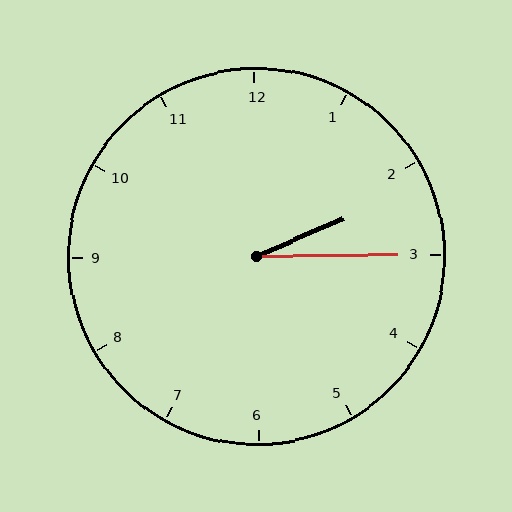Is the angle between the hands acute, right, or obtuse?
It is acute.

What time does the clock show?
2:15.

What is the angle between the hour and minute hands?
Approximately 22 degrees.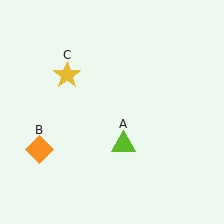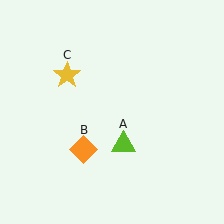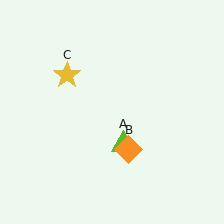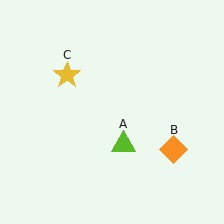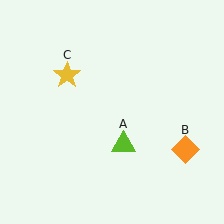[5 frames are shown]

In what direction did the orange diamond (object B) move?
The orange diamond (object B) moved right.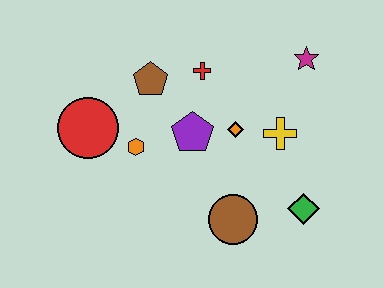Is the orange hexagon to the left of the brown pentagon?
Yes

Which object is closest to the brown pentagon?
The red cross is closest to the brown pentagon.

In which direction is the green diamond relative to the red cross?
The green diamond is below the red cross.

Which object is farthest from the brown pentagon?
The green diamond is farthest from the brown pentagon.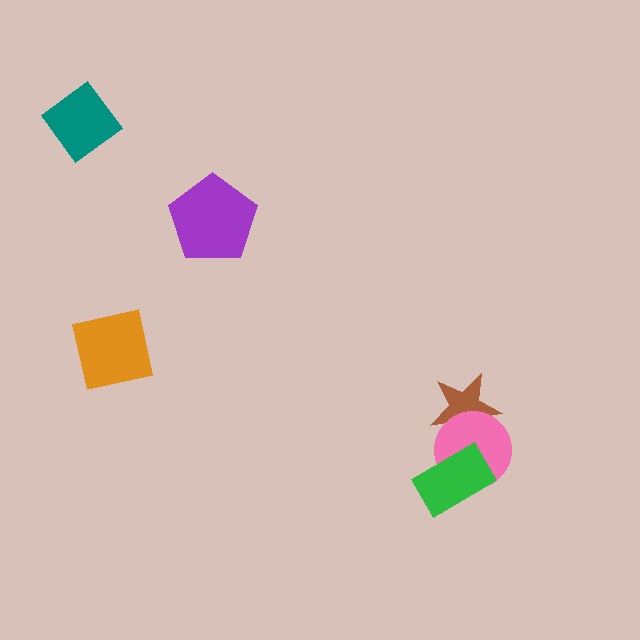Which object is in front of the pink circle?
The green rectangle is in front of the pink circle.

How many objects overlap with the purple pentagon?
0 objects overlap with the purple pentagon.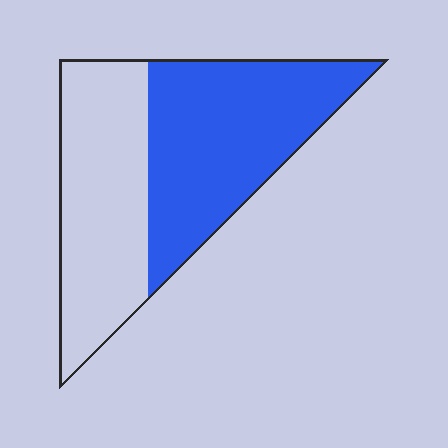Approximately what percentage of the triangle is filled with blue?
Approximately 55%.